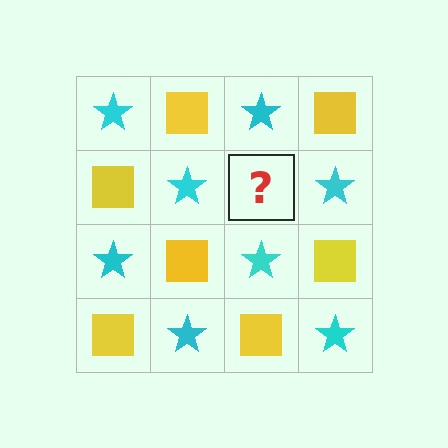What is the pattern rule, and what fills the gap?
The rule is that it alternates cyan star and yellow square in a checkerboard pattern. The gap should be filled with a yellow square.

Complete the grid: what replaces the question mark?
The question mark should be replaced with a yellow square.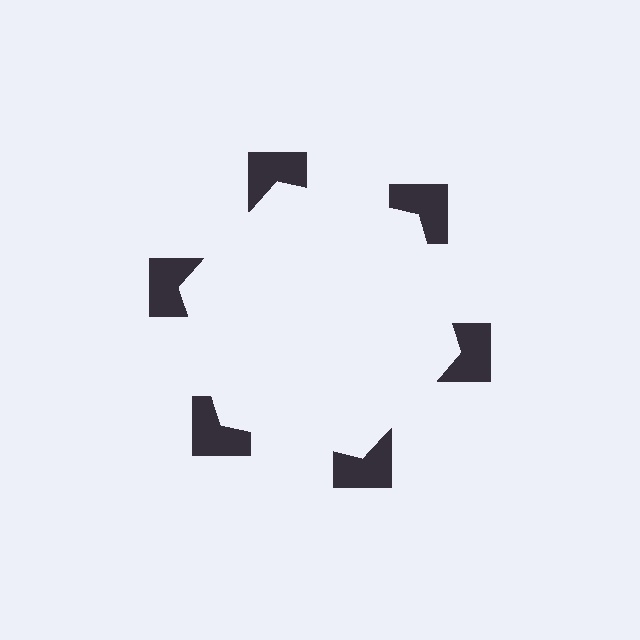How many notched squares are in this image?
There are 6 — one at each vertex of the illusory hexagon.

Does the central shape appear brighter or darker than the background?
It typically appears slightly brighter than the background, even though no actual brightness change is drawn.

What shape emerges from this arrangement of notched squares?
An illusory hexagon — its edges are inferred from the aligned wedge cuts in the notched squares, not physically drawn.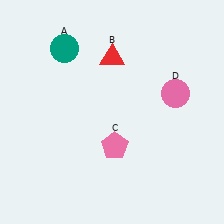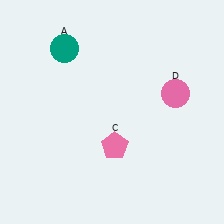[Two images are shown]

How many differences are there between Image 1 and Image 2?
There is 1 difference between the two images.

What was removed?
The red triangle (B) was removed in Image 2.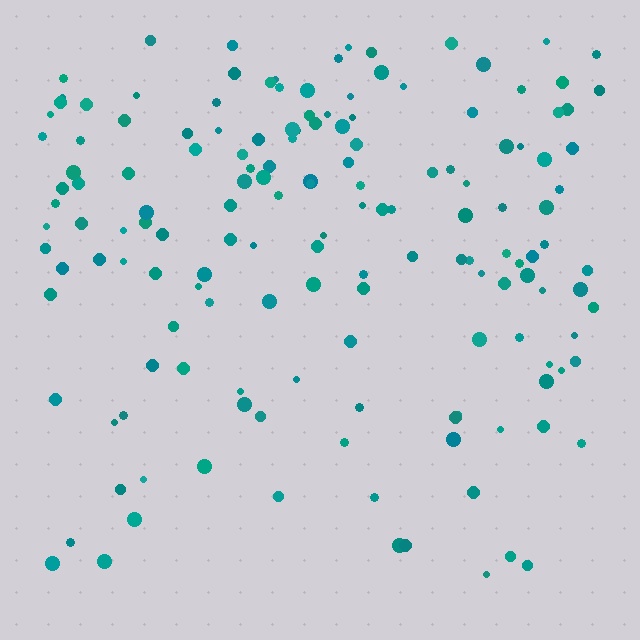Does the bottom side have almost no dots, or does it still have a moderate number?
Still a moderate number, just noticeably fewer than the top.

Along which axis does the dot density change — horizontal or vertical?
Vertical.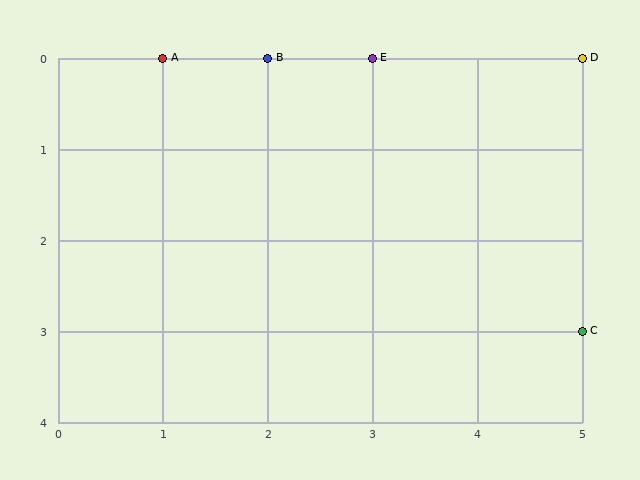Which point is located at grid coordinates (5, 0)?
Point D is at (5, 0).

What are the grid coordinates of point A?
Point A is at grid coordinates (1, 0).